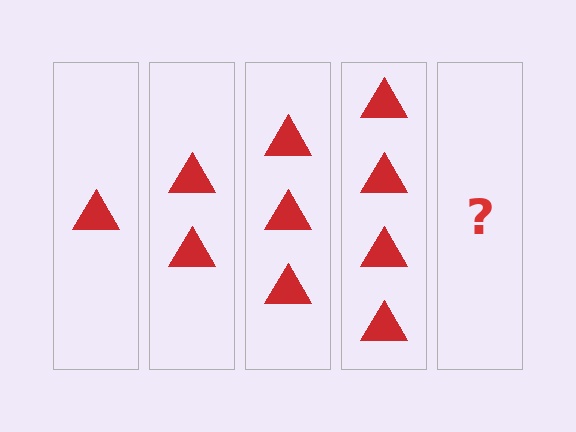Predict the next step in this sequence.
The next step is 5 triangles.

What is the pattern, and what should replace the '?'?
The pattern is that each step adds one more triangle. The '?' should be 5 triangles.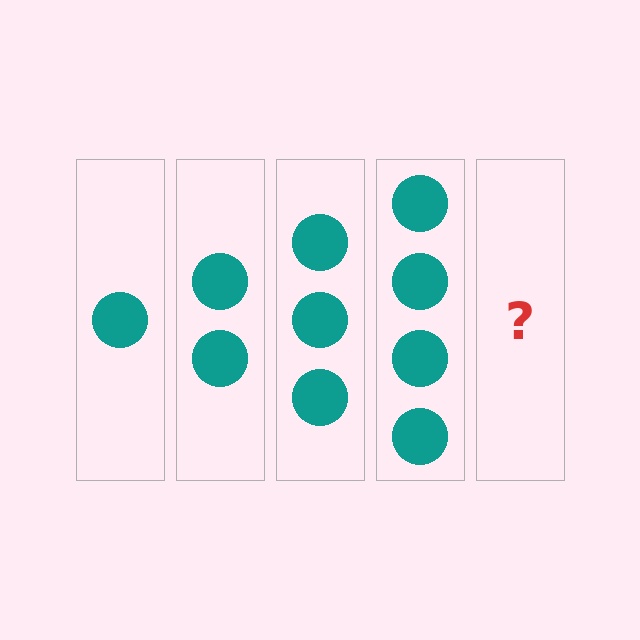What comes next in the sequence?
The next element should be 5 circles.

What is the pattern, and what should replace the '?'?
The pattern is that each step adds one more circle. The '?' should be 5 circles.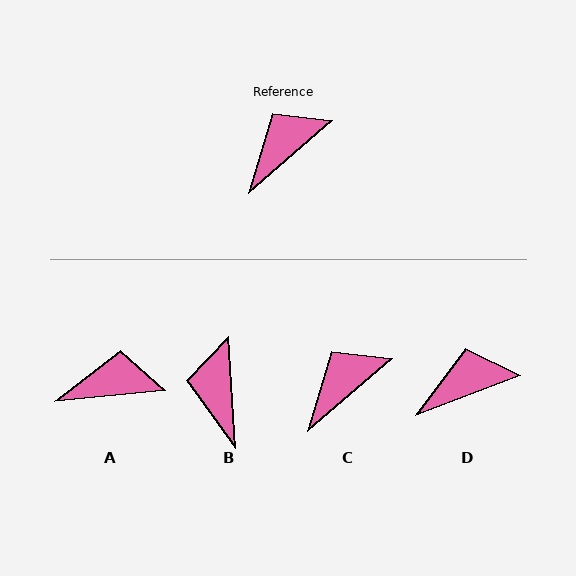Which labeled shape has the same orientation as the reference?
C.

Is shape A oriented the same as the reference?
No, it is off by about 36 degrees.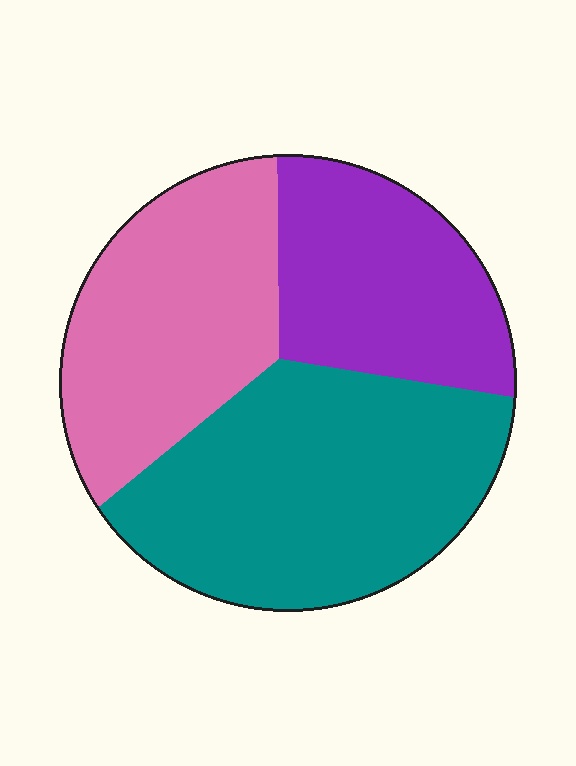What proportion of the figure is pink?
Pink takes up about one third (1/3) of the figure.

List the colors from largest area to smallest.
From largest to smallest: teal, pink, purple.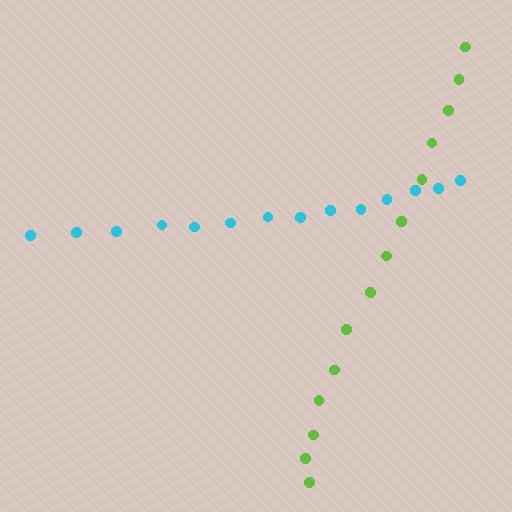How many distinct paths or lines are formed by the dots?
There are 2 distinct paths.